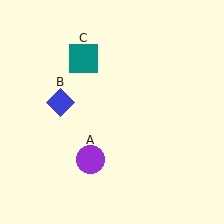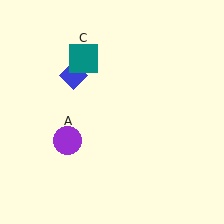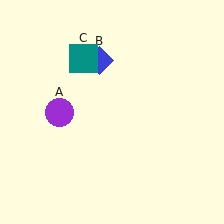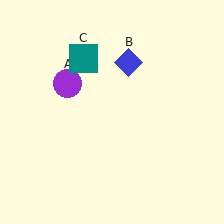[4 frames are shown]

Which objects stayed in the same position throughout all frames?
Teal square (object C) remained stationary.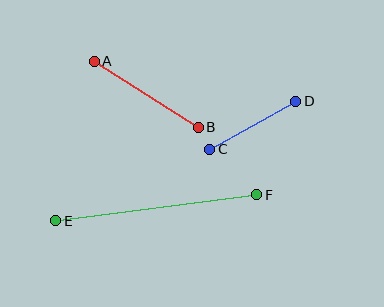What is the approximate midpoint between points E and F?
The midpoint is at approximately (156, 208) pixels.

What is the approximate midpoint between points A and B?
The midpoint is at approximately (146, 94) pixels.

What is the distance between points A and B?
The distance is approximately 123 pixels.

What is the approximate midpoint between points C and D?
The midpoint is at approximately (253, 125) pixels.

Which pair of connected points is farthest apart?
Points E and F are farthest apart.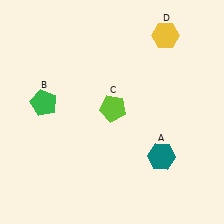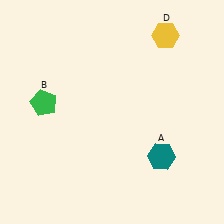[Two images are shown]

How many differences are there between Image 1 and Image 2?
There is 1 difference between the two images.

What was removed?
The lime pentagon (C) was removed in Image 2.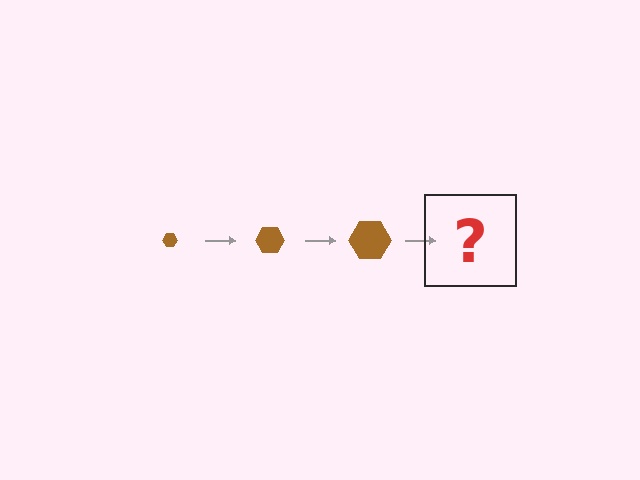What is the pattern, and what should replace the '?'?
The pattern is that the hexagon gets progressively larger each step. The '?' should be a brown hexagon, larger than the previous one.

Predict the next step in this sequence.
The next step is a brown hexagon, larger than the previous one.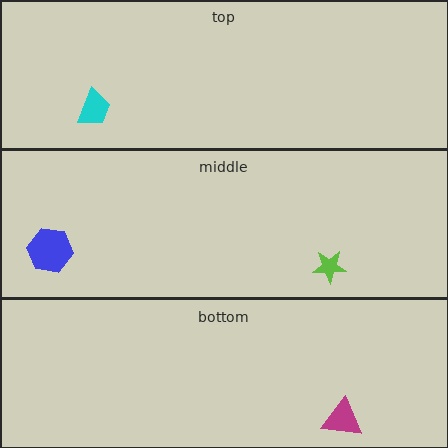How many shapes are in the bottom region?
1.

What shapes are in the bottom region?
The magenta triangle.